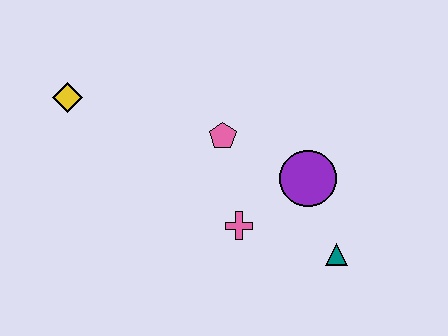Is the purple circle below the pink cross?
No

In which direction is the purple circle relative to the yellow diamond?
The purple circle is to the right of the yellow diamond.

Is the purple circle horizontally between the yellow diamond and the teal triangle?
Yes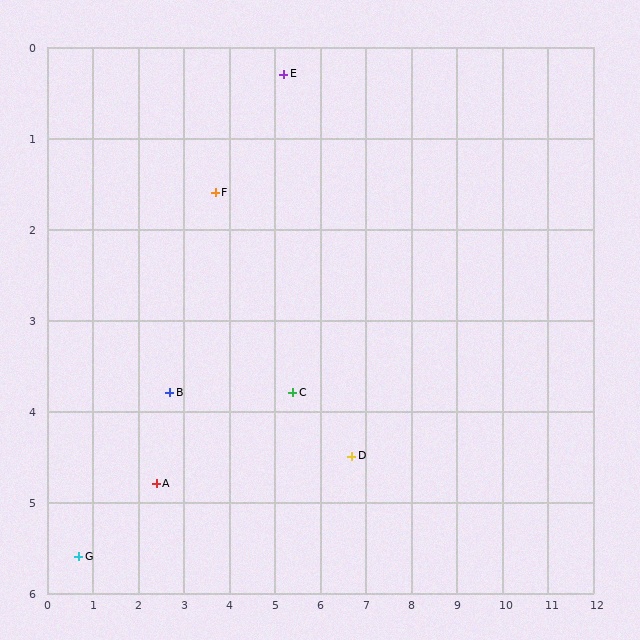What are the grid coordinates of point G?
Point G is at approximately (0.7, 5.6).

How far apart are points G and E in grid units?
Points G and E are about 7.0 grid units apart.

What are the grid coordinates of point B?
Point B is at approximately (2.7, 3.8).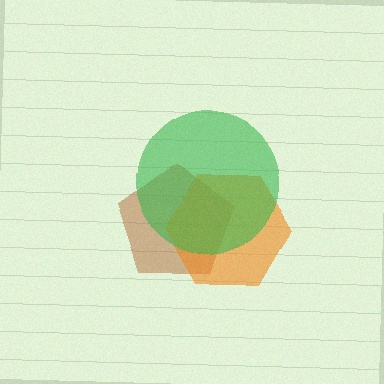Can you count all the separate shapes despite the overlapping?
Yes, there are 3 separate shapes.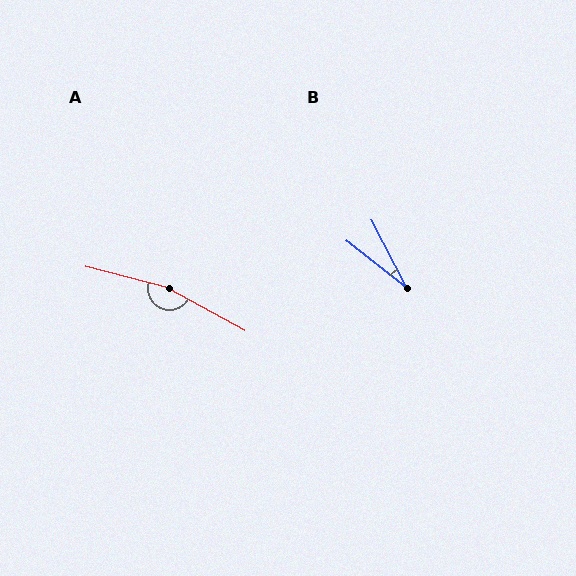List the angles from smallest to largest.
B (24°), A (166°).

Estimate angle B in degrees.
Approximately 24 degrees.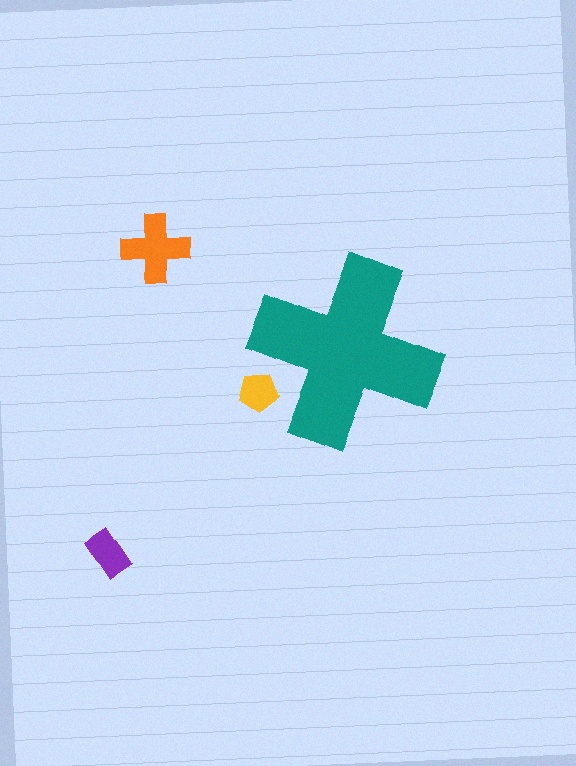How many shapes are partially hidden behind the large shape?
1 shape is partially hidden.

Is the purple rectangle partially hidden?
No, the purple rectangle is fully visible.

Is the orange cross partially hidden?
No, the orange cross is fully visible.